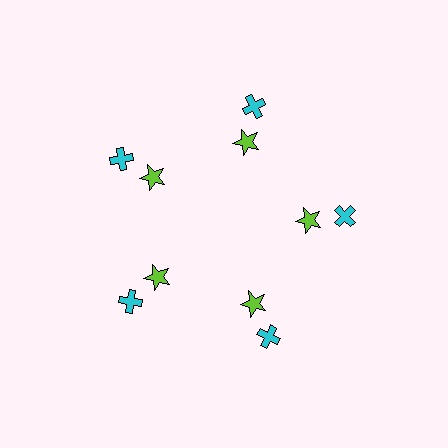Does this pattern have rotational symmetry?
Yes, this pattern has 5-fold rotational symmetry. It looks the same after rotating 72 degrees around the center.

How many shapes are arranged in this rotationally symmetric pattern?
There are 10 shapes, arranged in 5 groups of 2.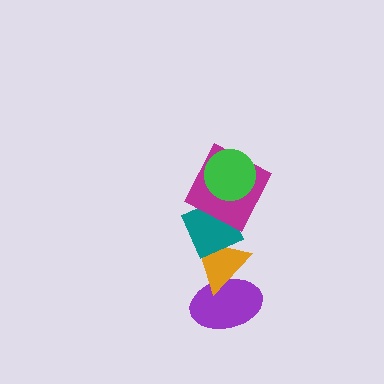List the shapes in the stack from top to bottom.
From top to bottom: the green circle, the magenta square, the teal diamond, the orange triangle, the purple ellipse.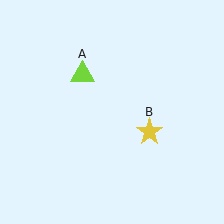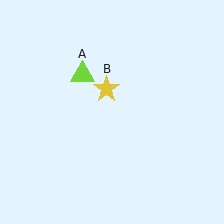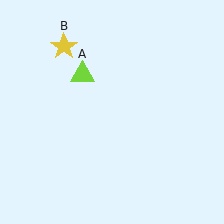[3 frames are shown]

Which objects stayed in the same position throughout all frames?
Lime triangle (object A) remained stationary.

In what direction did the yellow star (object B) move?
The yellow star (object B) moved up and to the left.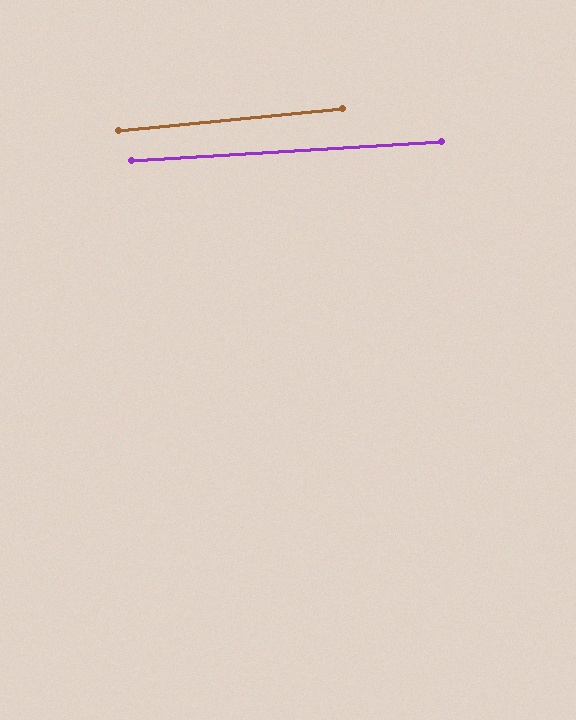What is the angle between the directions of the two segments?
Approximately 2 degrees.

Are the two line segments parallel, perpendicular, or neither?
Parallel — their directions differ by only 1.9°.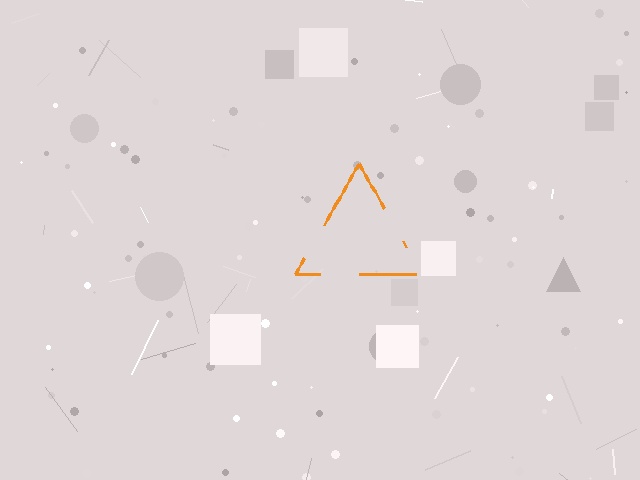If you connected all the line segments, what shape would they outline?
They would outline a triangle.